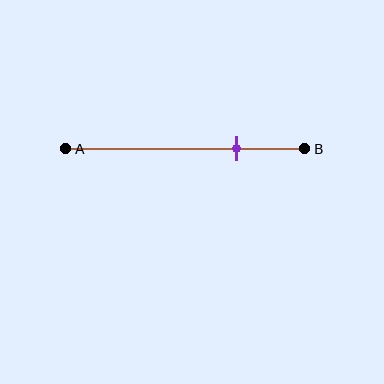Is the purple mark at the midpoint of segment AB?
No, the mark is at about 70% from A, not at the 50% midpoint.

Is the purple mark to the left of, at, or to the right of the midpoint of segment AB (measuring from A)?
The purple mark is to the right of the midpoint of segment AB.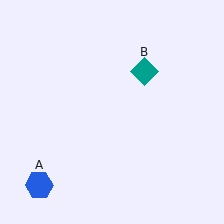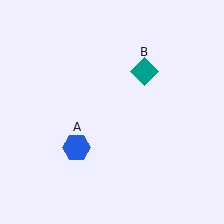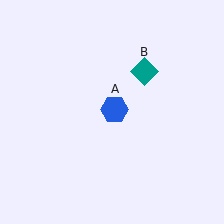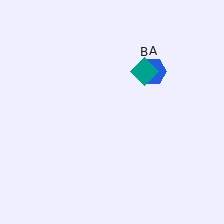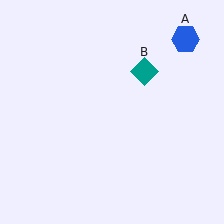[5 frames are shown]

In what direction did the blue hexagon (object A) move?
The blue hexagon (object A) moved up and to the right.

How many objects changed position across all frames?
1 object changed position: blue hexagon (object A).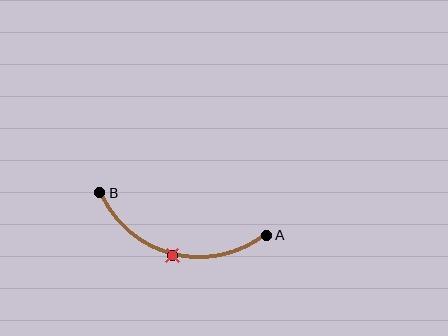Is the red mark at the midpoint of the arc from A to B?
Yes. The red mark lies on the arc at equal arc-length from both A and B — it is the arc midpoint.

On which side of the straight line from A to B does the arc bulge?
The arc bulges below the straight line connecting A and B.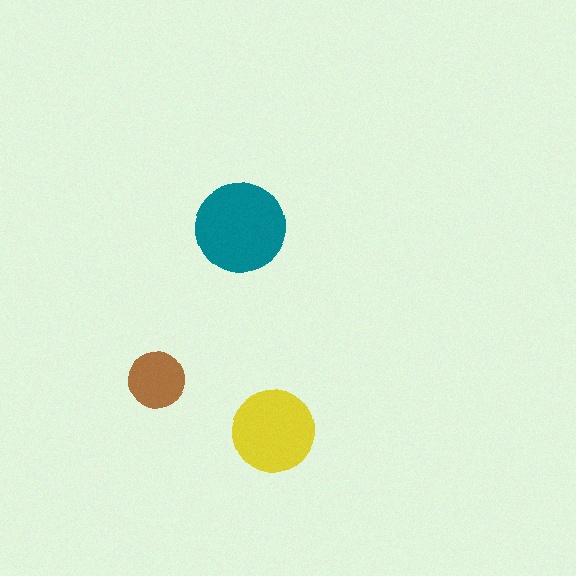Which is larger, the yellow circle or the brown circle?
The yellow one.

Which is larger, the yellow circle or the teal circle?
The teal one.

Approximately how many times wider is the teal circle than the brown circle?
About 1.5 times wider.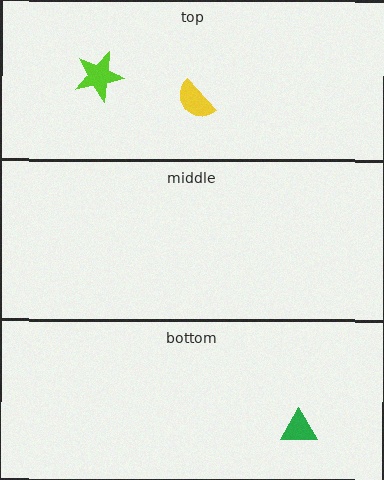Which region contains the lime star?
The top region.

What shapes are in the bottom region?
The green triangle.